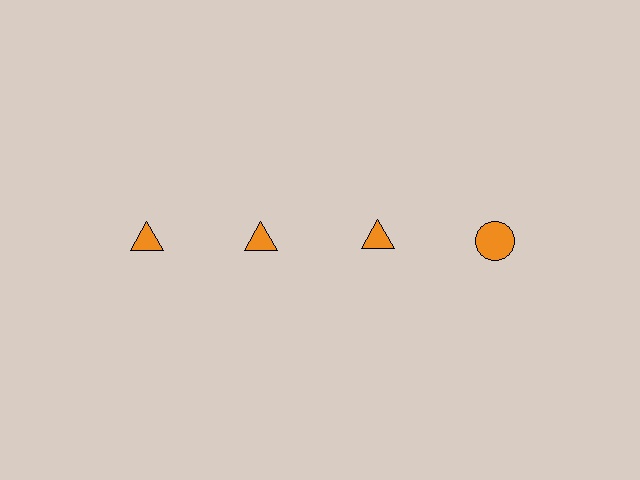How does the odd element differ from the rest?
It has a different shape: circle instead of triangle.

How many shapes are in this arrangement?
There are 4 shapes arranged in a grid pattern.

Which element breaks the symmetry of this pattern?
The orange circle in the top row, second from right column breaks the symmetry. All other shapes are orange triangles.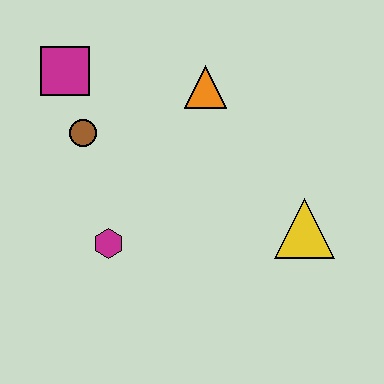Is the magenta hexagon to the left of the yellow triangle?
Yes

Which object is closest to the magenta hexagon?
The brown circle is closest to the magenta hexagon.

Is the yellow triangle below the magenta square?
Yes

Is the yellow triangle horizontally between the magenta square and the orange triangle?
No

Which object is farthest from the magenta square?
The yellow triangle is farthest from the magenta square.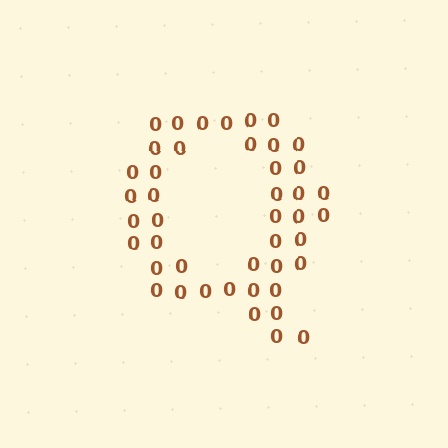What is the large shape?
The large shape is the letter Q.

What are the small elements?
The small elements are digit 0's.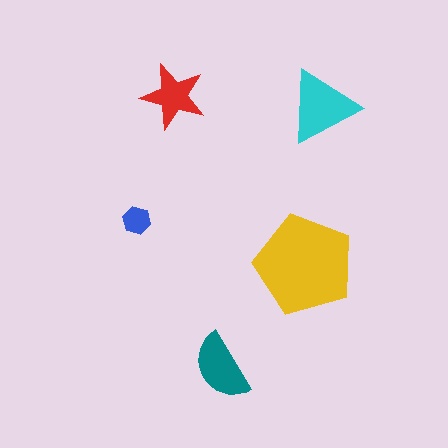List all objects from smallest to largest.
The blue hexagon, the red star, the teal semicircle, the cyan triangle, the yellow pentagon.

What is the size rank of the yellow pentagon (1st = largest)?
1st.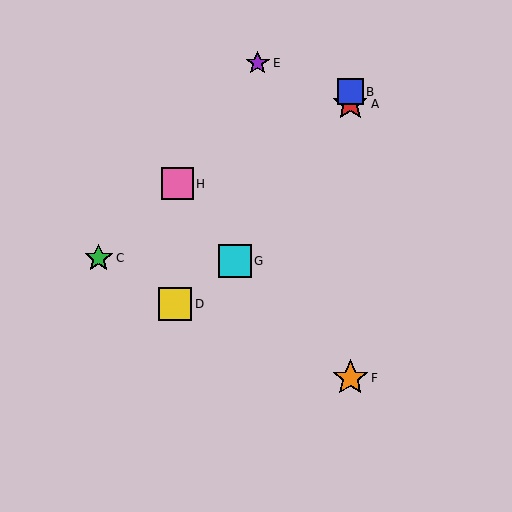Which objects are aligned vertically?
Objects A, B, F are aligned vertically.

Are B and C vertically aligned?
No, B is at x≈350 and C is at x≈99.